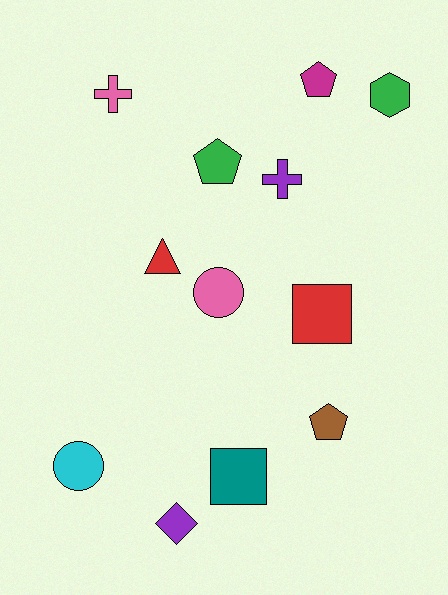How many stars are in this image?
There are no stars.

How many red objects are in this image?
There are 2 red objects.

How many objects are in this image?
There are 12 objects.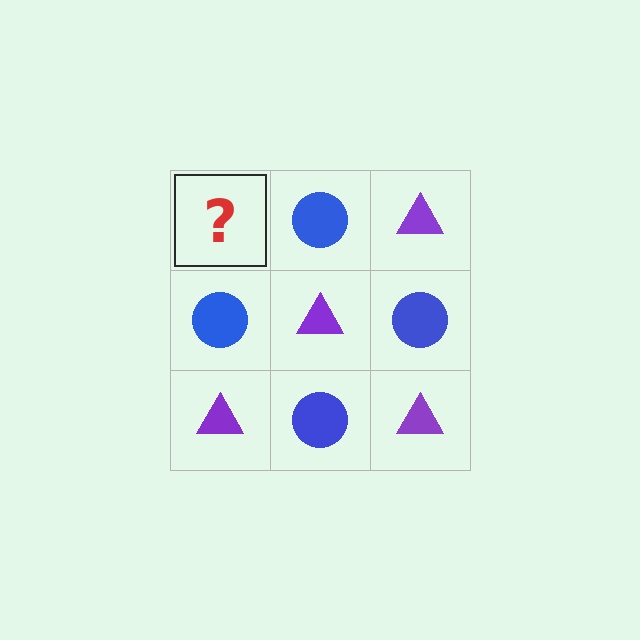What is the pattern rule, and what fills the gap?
The rule is that it alternates purple triangle and blue circle in a checkerboard pattern. The gap should be filled with a purple triangle.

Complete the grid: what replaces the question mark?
The question mark should be replaced with a purple triangle.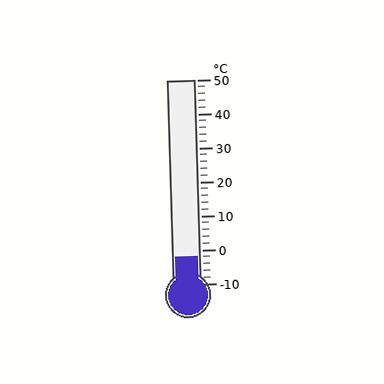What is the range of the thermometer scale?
The thermometer scale ranges from -10°C to 50°C.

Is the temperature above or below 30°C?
The temperature is below 30°C.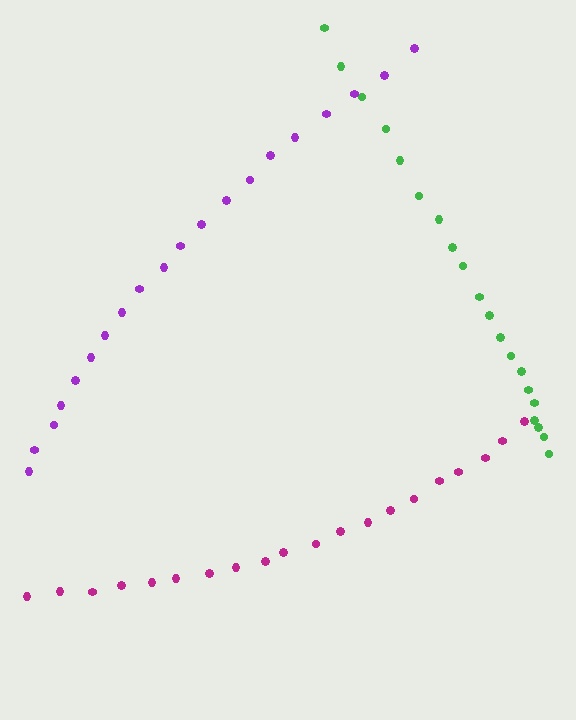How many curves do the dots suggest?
There are 3 distinct paths.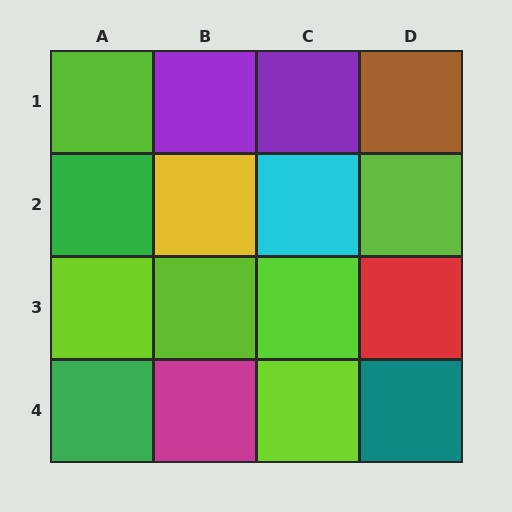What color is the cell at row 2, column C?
Cyan.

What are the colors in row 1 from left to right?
Lime, purple, purple, brown.